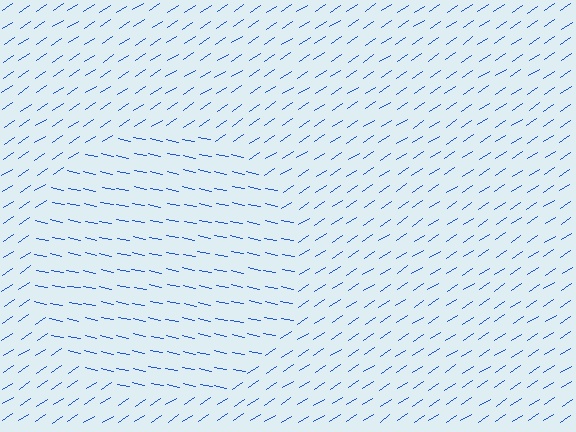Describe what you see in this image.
The image is filled with small blue line segments. A circle region in the image has lines oriented differently from the surrounding lines, creating a visible texture boundary.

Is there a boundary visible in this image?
Yes, there is a texture boundary formed by a change in line orientation.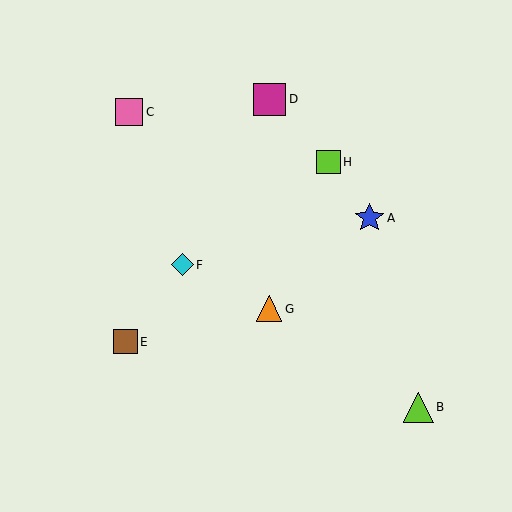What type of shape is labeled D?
Shape D is a magenta square.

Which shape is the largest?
The magenta square (labeled D) is the largest.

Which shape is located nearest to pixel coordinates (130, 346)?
The brown square (labeled E) at (125, 342) is nearest to that location.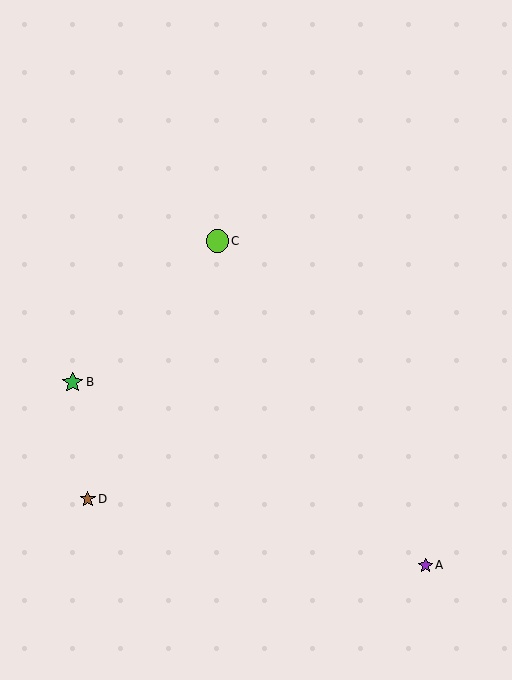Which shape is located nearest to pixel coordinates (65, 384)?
The green star (labeled B) at (73, 382) is nearest to that location.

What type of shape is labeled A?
Shape A is a purple star.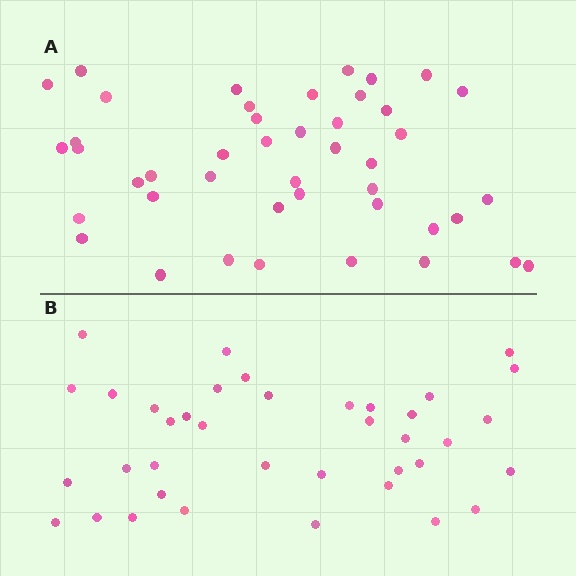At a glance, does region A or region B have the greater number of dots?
Region A (the top region) has more dots.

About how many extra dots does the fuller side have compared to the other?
Region A has about 6 more dots than region B.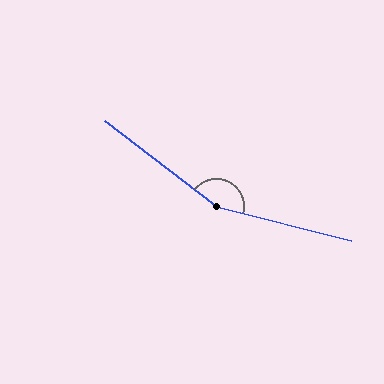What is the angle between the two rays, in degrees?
Approximately 157 degrees.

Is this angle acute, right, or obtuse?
It is obtuse.